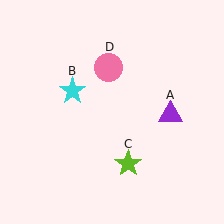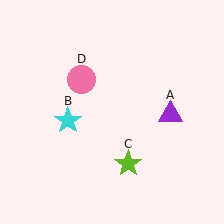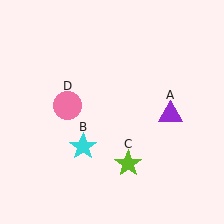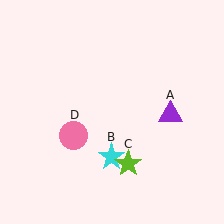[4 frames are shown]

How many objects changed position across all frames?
2 objects changed position: cyan star (object B), pink circle (object D).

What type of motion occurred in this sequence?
The cyan star (object B), pink circle (object D) rotated counterclockwise around the center of the scene.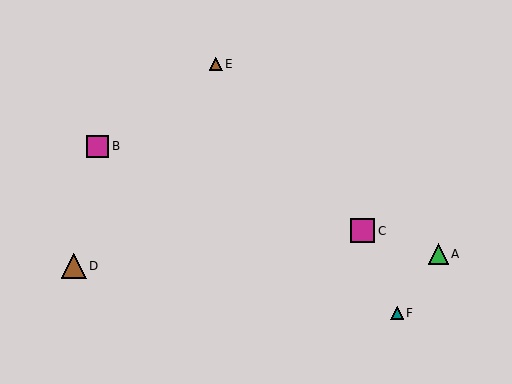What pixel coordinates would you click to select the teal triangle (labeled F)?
Click at (397, 313) to select the teal triangle F.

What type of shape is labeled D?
Shape D is a brown triangle.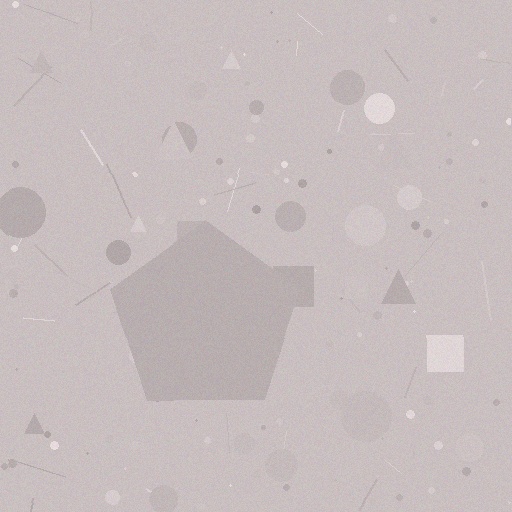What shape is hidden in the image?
A pentagon is hidden in the image.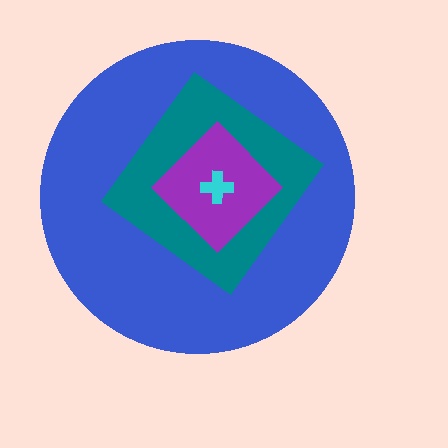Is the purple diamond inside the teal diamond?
Yes.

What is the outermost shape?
The blue circle.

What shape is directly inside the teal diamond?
The purple diamond.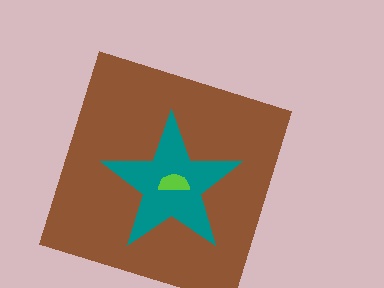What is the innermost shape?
The lime semicircle.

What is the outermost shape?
The brown square.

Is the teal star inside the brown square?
Yes.